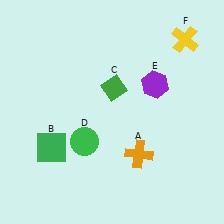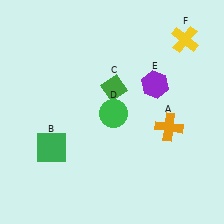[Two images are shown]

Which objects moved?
The objects that moved are: the orange cross (A), the green circle (D).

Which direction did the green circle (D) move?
The green circle (D) moved right.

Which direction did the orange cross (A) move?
The orange cross (A) moved right.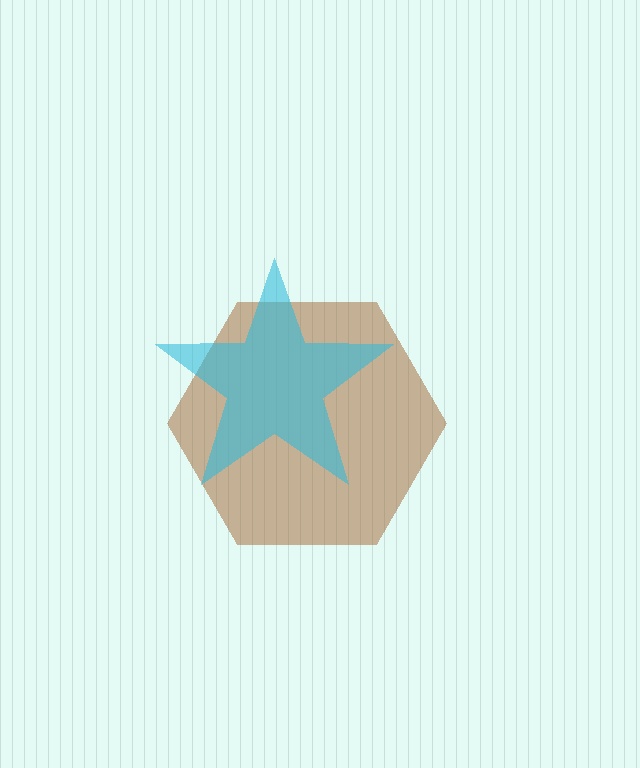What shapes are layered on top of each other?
The layered shapes are: a brown hexagon, a cyan star.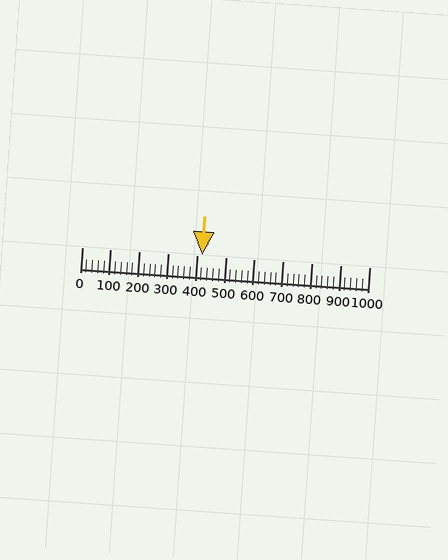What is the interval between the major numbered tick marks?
The major tick marks are spaced 100 units apart.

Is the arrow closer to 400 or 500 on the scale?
The arrow is closer to 400.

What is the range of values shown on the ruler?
The ruler shows values from 0 to 1000.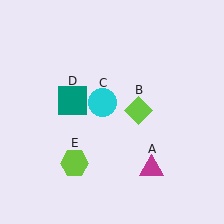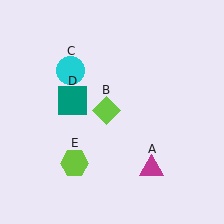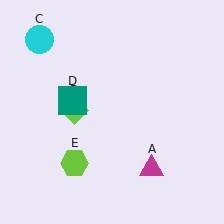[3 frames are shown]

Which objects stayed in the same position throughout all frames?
Magenta triangle (object A) and teal square (object D) and lime hexagon (object E) remained stationary.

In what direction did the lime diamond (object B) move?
The lime diamond (object B) moved left.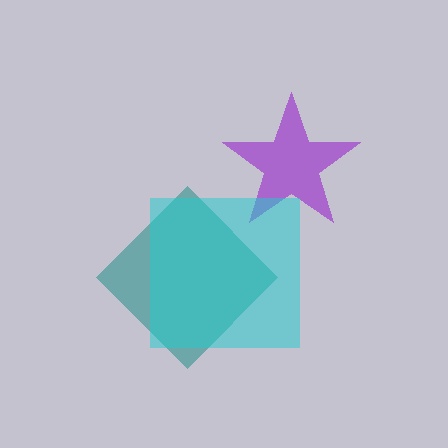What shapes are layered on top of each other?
The layered shapes are: a purple star, a teal diamond, a cyan square.